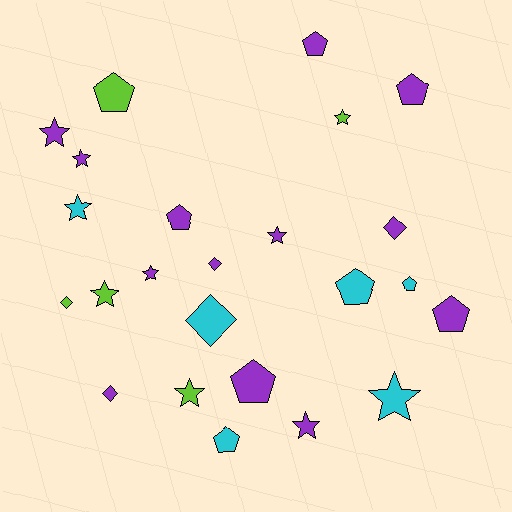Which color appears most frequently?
Purple, with 13 objects.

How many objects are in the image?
There are 24 objects.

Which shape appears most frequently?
Star, with 10 objects.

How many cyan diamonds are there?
There is 1 cyan diamond.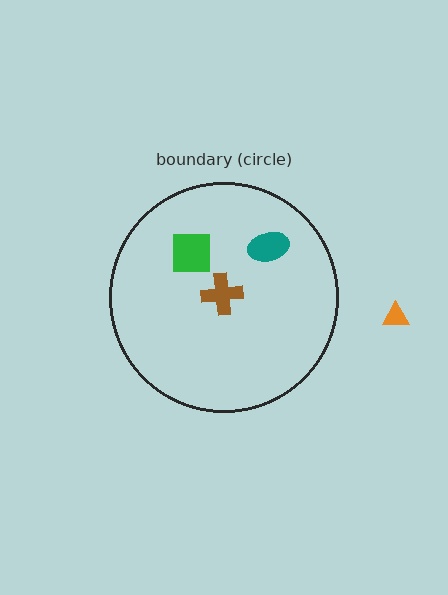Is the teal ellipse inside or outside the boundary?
Inside.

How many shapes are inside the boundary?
3 inside, 1 outside.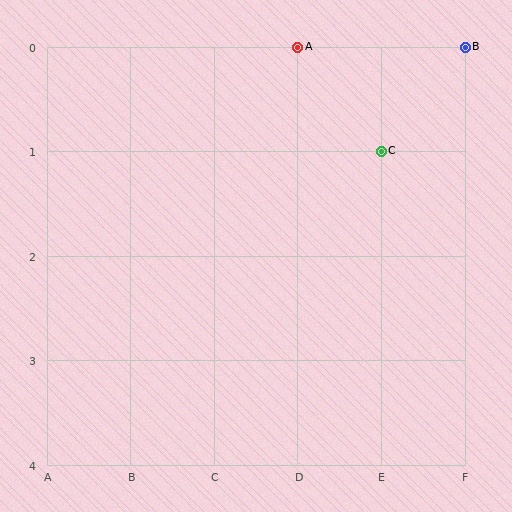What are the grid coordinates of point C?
Point C is at grid coordinates (E, 1).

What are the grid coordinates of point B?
Point B is at grid coordinates (F, 0).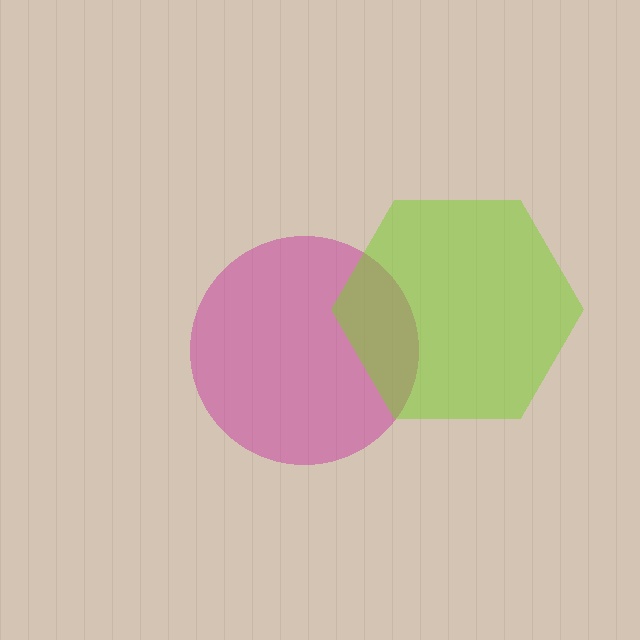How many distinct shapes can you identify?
There are 2 distinct shapes: a magenta circle, a lime hexagon.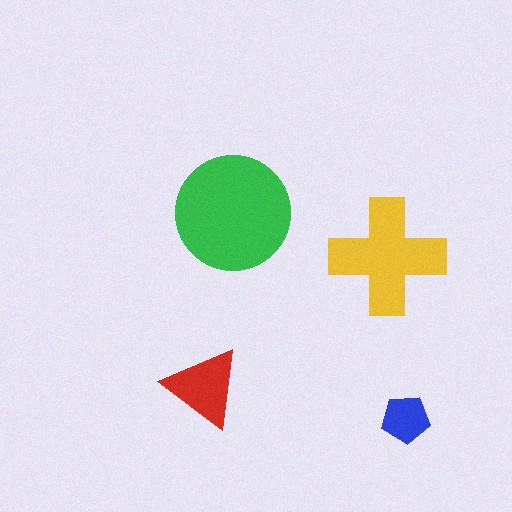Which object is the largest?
The green circle.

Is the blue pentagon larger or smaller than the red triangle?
Smaller.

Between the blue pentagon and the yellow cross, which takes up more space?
The yellow cross.